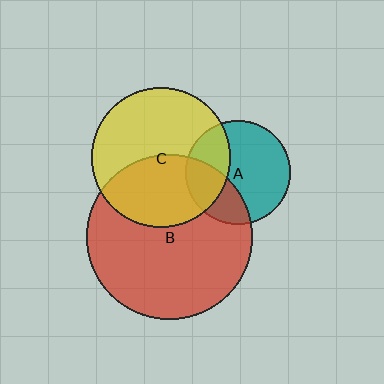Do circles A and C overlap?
Yes.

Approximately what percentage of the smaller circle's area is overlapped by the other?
Approximately 35%.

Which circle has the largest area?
Circle B (red).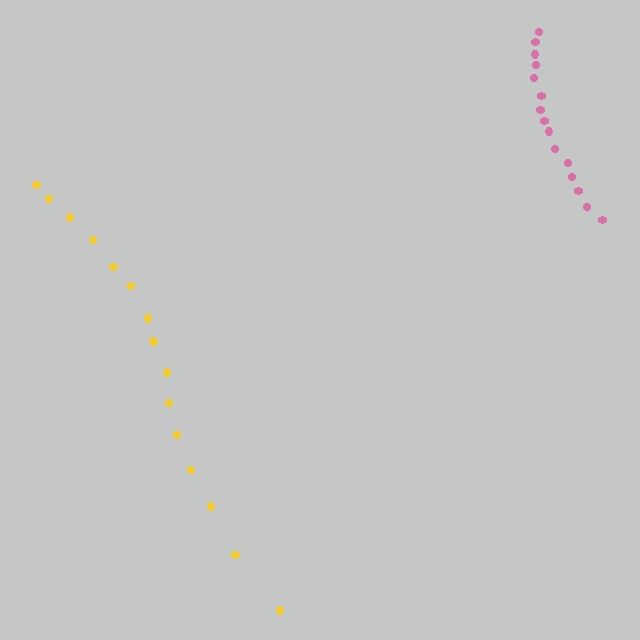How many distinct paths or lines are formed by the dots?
There are 2 distinct paths.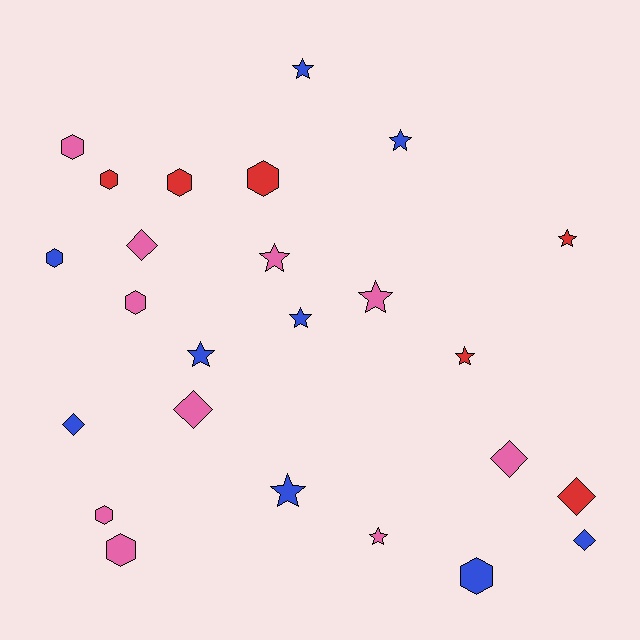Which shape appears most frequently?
Star, with 10 objects.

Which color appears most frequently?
Pink, with 10 objects.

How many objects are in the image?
There are 25 objects.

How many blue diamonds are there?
There are 2 blue diamonds.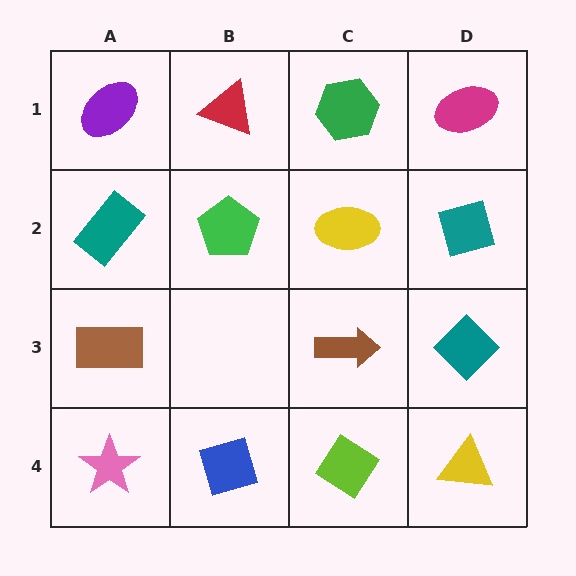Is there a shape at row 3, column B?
No, that cell is empty.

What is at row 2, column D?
A teal square.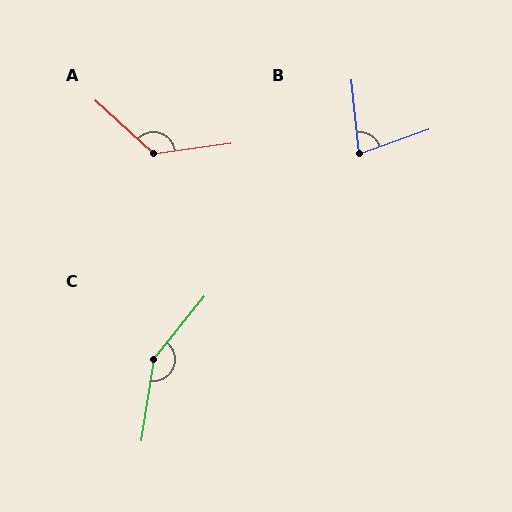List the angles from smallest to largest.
B (77°), A (130°), C (149°).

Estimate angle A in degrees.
Approximately 130 degrees.